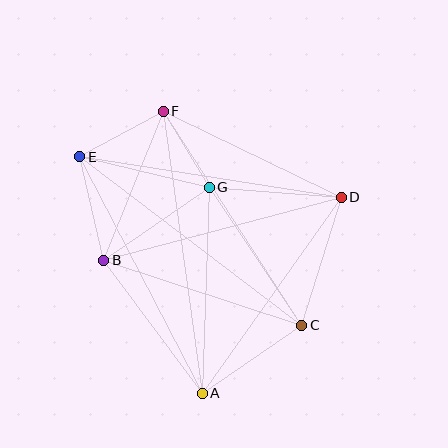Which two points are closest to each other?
Points F and G are closest to each other.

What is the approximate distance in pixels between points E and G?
The distance between E and G is approximately 133 pixels.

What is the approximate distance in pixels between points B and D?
The distance between B and D is approximately 246 pixels.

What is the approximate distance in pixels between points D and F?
The distance between D and F is approximately 197 pixels.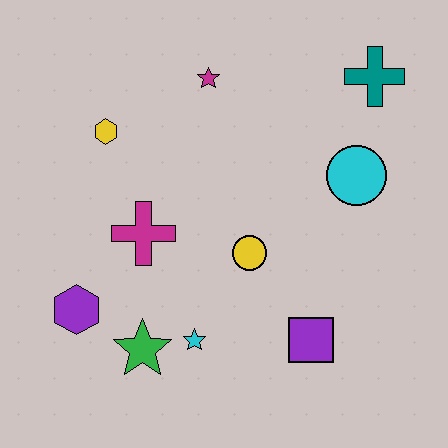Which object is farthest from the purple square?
The yellow hexagon is farthest from the purple square.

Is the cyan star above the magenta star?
No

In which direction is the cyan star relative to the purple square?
The cyan star is to the left of the purple square.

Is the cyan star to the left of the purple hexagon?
No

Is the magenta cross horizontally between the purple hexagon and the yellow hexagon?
No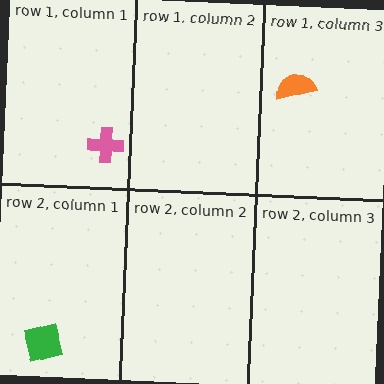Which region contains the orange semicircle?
The row 1, column 3 region.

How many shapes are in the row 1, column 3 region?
1.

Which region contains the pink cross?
The row 1, column 1 region.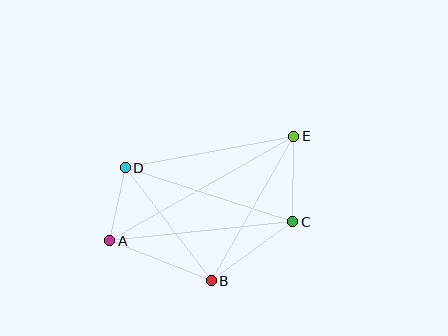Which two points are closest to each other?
Points A and D are closest to each other.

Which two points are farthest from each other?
Points A and E are farthest from each other.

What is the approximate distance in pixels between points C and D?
The distance between C and D is approximately 176 pixels.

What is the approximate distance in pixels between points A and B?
The distance between A and B is approximately 109 pixels.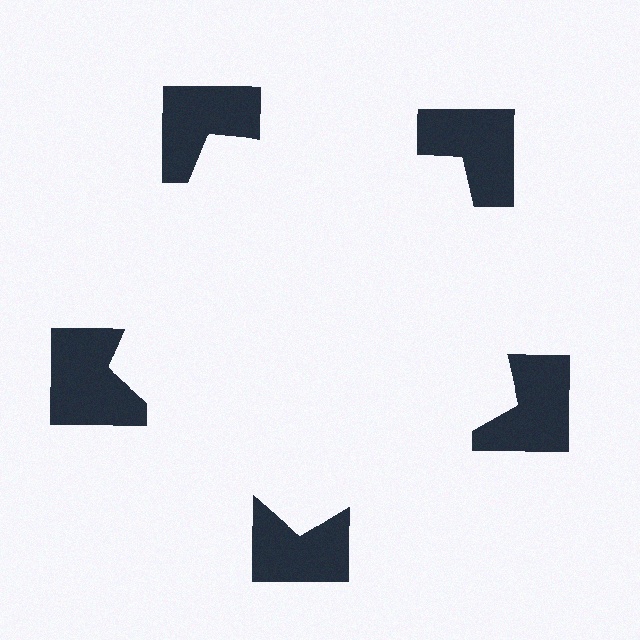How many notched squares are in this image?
There are 5 — one at each vertex of the illusory pentagon.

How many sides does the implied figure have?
5 sides.